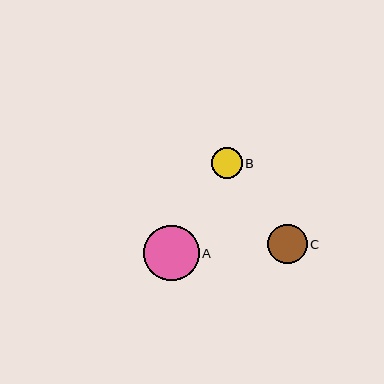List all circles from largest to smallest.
From largest to smallest: A, C, B.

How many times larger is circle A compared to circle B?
Circle A is approximately 1.8 times the size of circle B.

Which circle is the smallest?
Circle B is the smallest with a size of approximately 31 pixels.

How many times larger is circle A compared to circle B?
Circle A is approximately 1.8 times the size of circle B.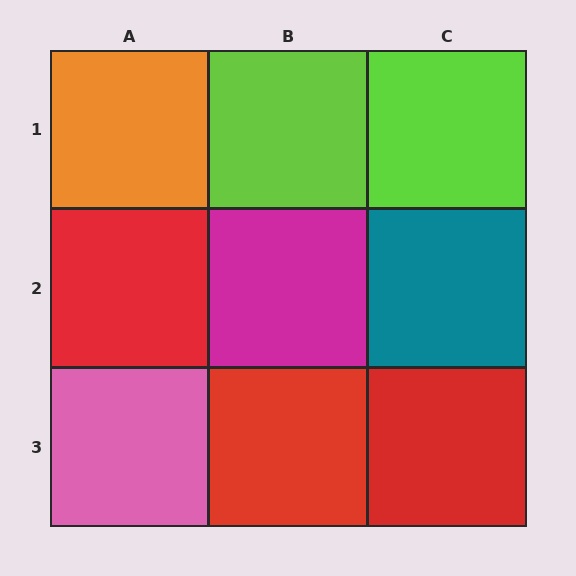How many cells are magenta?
1 cell is magenta.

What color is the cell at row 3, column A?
Pink.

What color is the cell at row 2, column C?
Teal.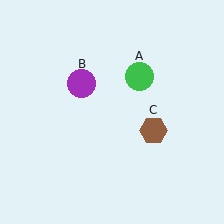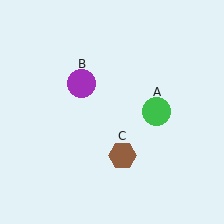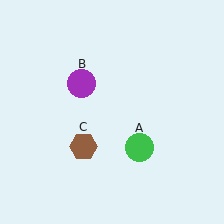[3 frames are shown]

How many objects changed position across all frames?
2 objects changed position: green circle (object A), brown hexagon (object C).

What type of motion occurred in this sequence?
The green circle (object A), brown hexagon (object C) rotated clockwise around the center of the scene.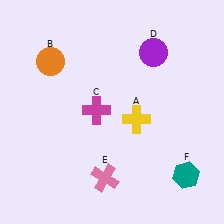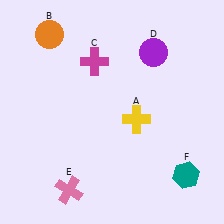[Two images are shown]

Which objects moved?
The objects that moved are: the orange circle (B), the magenta cross (C), the pink cross (E).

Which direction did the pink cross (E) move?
The pink cross (E) moved left.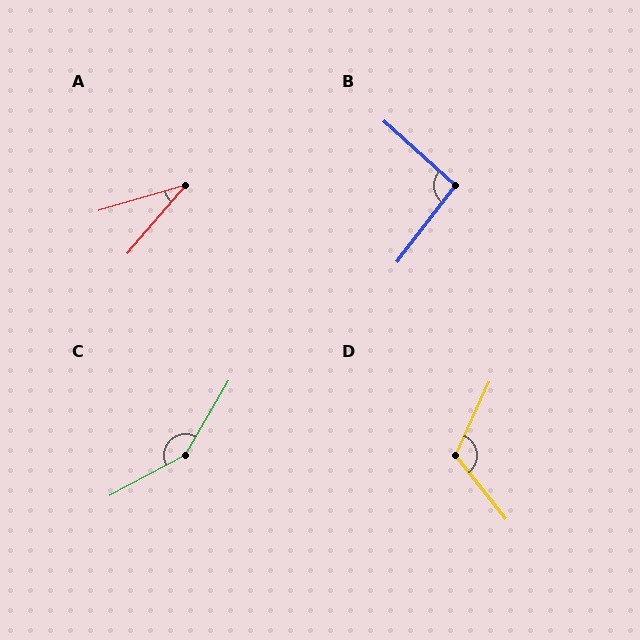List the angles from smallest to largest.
A (33°), B (95°), D (117°), C (148°).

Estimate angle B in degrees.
Approximately 95 degrees.